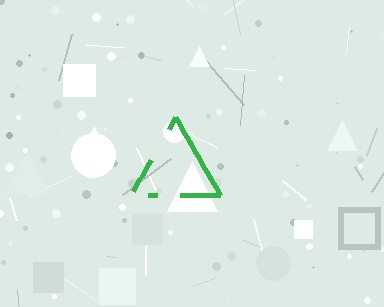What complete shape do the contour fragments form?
The contour fragments form a triangle.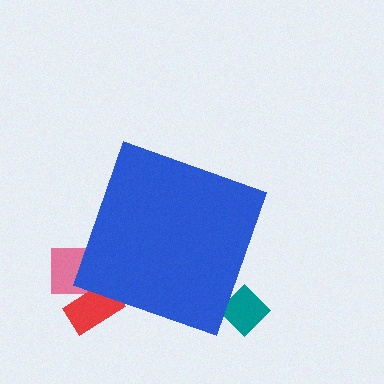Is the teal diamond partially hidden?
Yes, the teal diamond is partially hidden behind the blue diamond.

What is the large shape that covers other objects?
A blue diamond.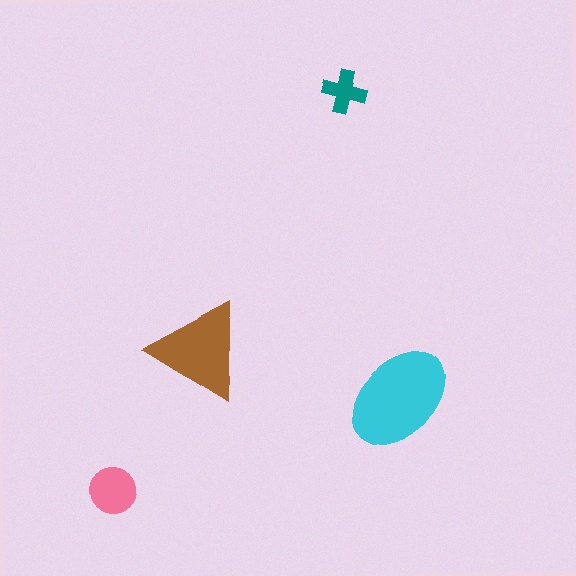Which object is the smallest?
The teal cross.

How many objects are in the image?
There are 4 objects in the image.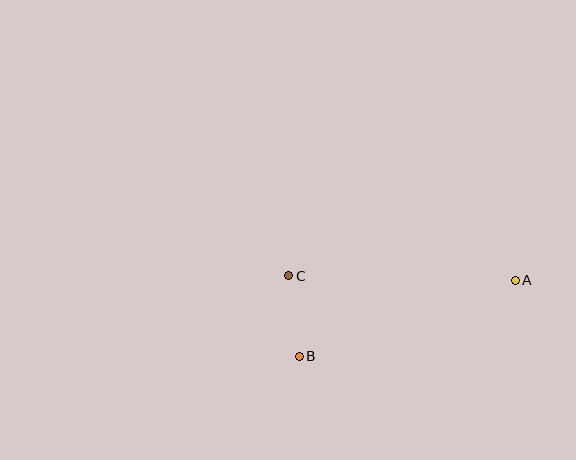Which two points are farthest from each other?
Points A and B are farthest from each other.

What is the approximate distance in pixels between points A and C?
The distance between A and C is approximately 227 pixels.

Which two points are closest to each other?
Points B and C are closest to each other.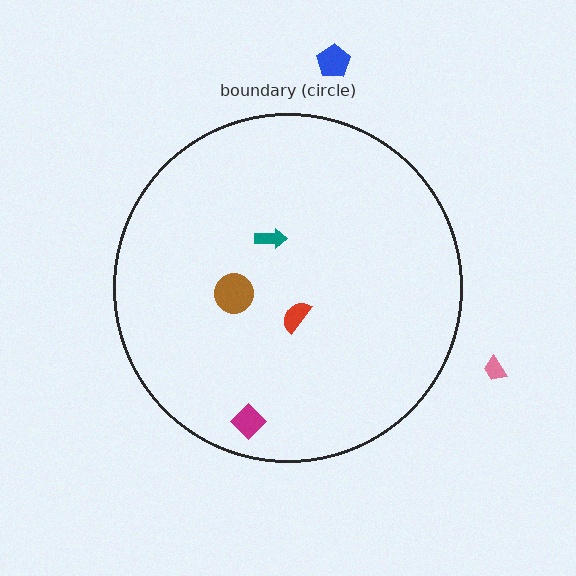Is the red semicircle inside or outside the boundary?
Inside.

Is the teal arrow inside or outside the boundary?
Inside.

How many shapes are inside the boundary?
4 inside, 2 outside.